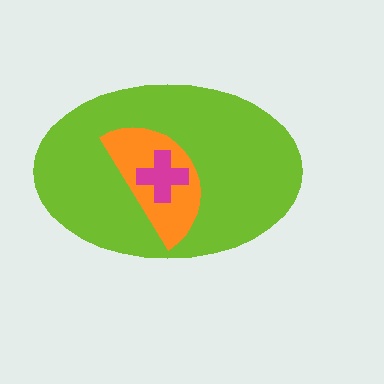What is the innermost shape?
The magenta cross.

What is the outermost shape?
The lime ellipse.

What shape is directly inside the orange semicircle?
The magenta cross.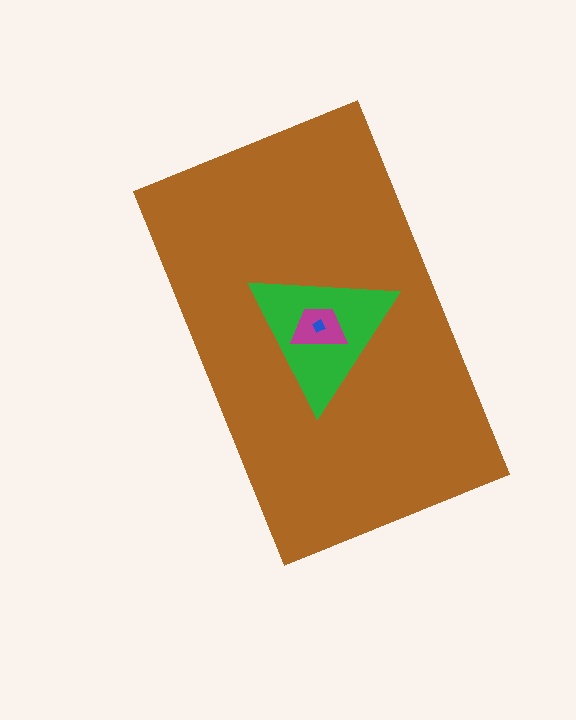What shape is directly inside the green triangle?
The magenta trapezoid.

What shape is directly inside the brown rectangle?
The green triangle.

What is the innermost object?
The blue diamond.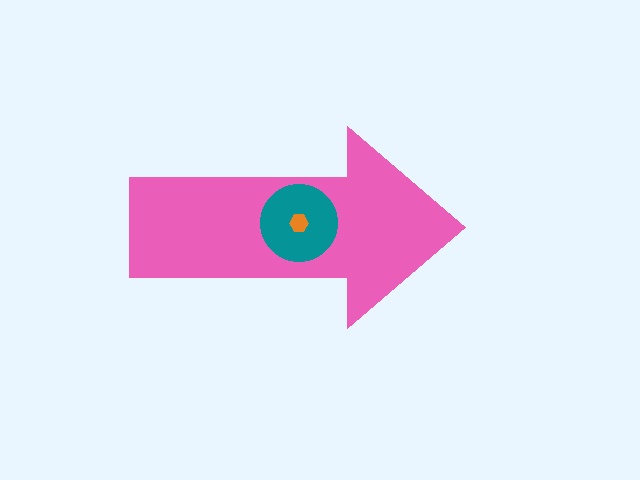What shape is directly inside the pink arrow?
The teal circle.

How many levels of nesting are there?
3.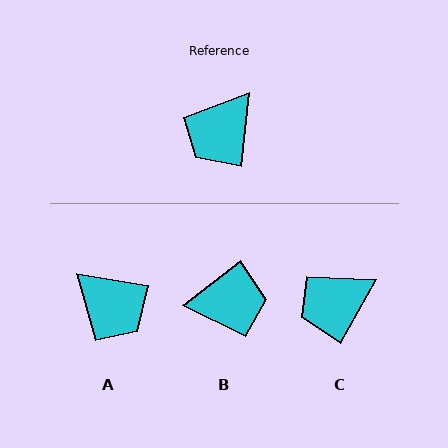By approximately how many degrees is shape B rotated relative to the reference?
Approximately 134 degrees counter-clockwise.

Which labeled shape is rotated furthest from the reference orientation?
B, about 134 degrees away.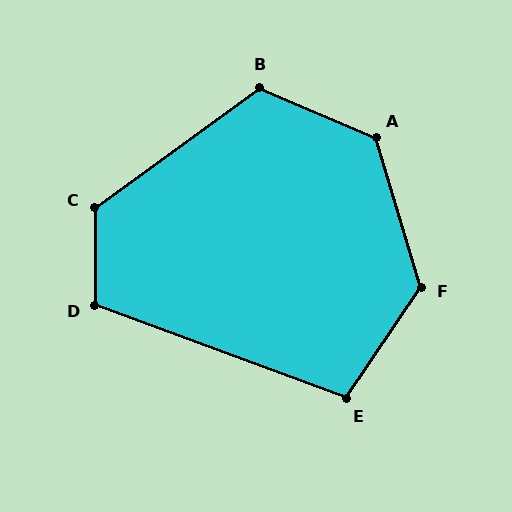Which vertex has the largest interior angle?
A, at approximately 130 degrees.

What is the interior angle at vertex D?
Approximately 110 degrees (obtuse).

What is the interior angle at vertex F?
Approximately 129 degrees (obtuse).